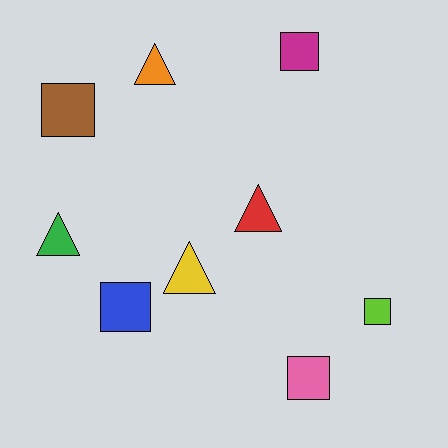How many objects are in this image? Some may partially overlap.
There are 9 objects.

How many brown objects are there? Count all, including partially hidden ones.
There is 1 brown object.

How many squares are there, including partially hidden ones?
There are 5 squares.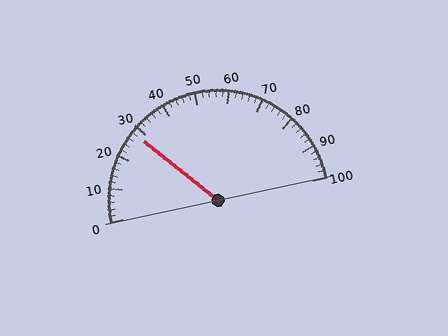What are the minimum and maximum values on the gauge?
The gauge ranges from 0 to 100.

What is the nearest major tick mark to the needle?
The nearest major tick mark is 30.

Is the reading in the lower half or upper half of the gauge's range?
The reading is in the lower half of the range (0 to 100).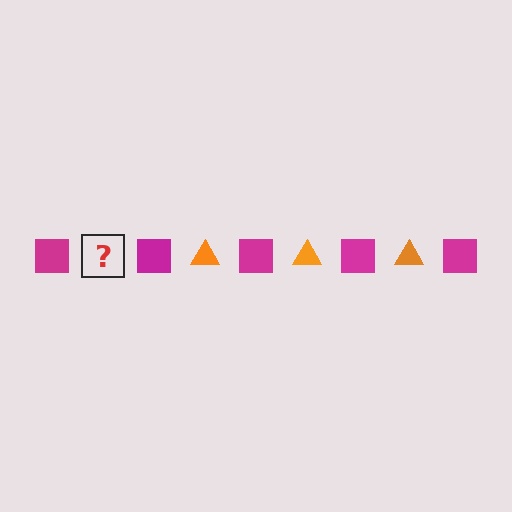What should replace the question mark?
The question mark should be replaced with an orange triangle.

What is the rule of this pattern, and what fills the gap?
The rule is that the pattern alternates between magenta square and orange triangle. The gap should be filled with an orange triangle.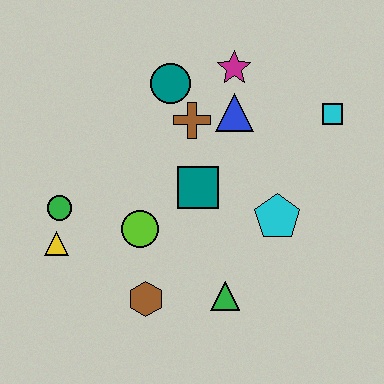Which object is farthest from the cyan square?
The yellow triangle is farthest from the cyan square.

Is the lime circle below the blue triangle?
Yes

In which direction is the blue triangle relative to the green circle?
The blue triangle is to the right of the green circle.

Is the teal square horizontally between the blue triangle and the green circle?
Yes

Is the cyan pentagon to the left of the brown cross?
No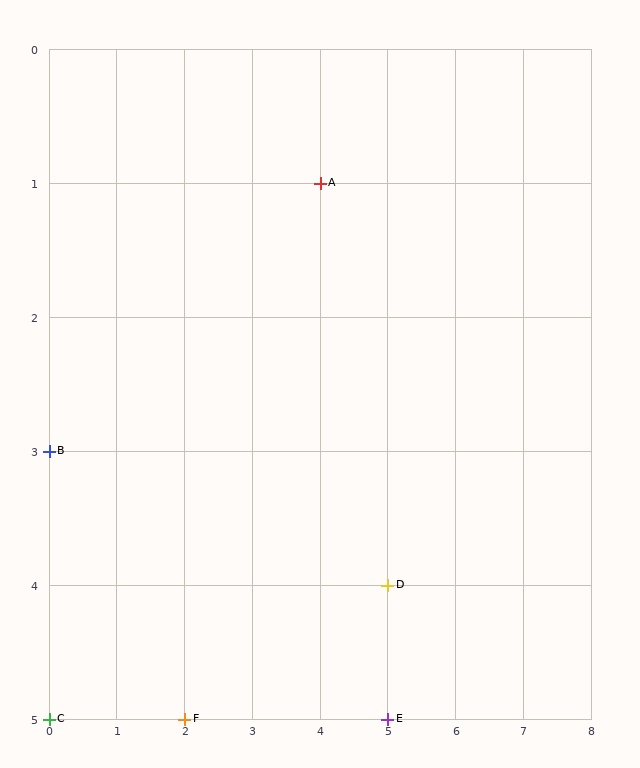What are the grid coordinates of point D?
Point D is at grid coordinates (5, 4).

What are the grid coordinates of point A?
Point A is at grid coordinates (4, 1).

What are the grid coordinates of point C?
Point C is at grid coordinates (0, 5).